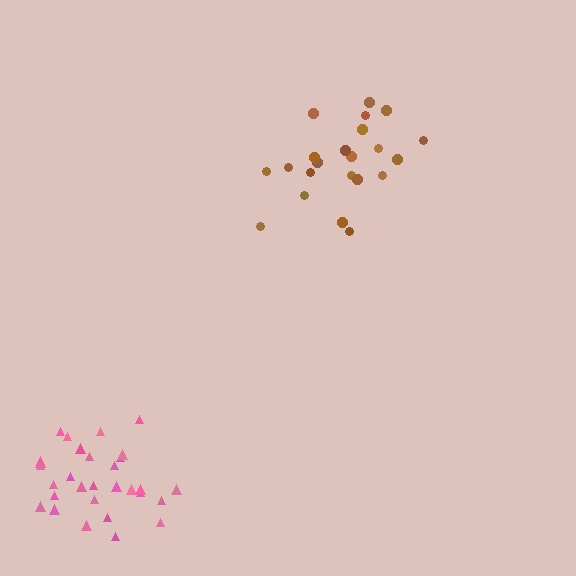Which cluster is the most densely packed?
Brown.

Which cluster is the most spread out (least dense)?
Pink.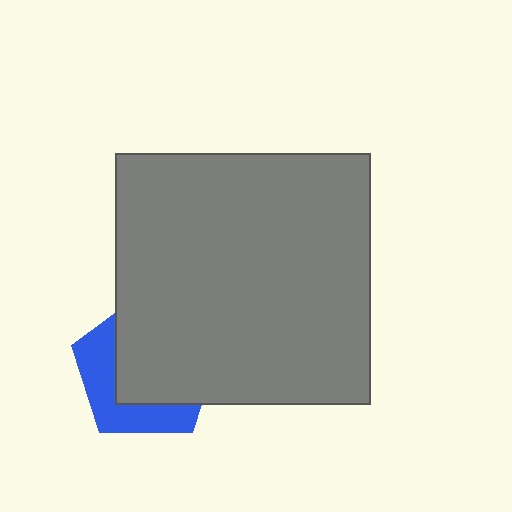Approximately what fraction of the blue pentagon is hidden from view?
Roughly 62% of the blue pentagon is hidden behind the gray rectangle.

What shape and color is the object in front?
The object in front is a gray rectangle.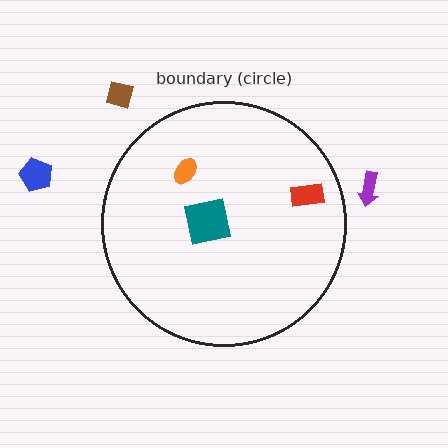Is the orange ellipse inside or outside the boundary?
Inside.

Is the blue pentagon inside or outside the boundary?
Outside.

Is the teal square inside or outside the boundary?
Inside.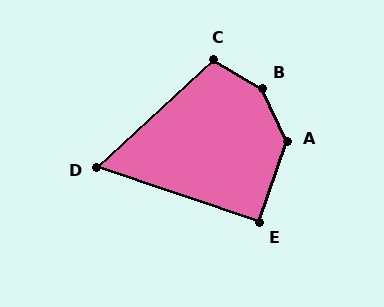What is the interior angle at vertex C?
Approximately 107 degrees (obtuse).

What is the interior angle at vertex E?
Approximately 91 degrees (approximately right).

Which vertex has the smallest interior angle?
D, at approximately 61 degrees.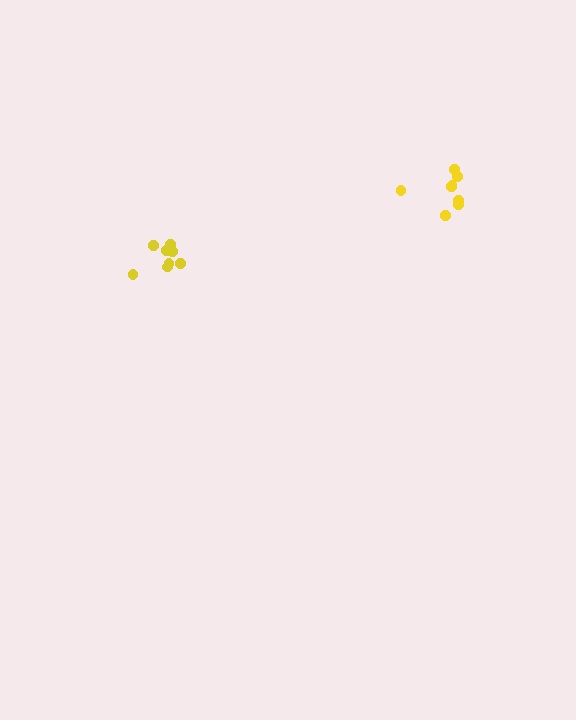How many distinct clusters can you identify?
There are 2 distinct clusters.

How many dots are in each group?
Group 1: 8 dots, Group 2: 8 dots (16 total).